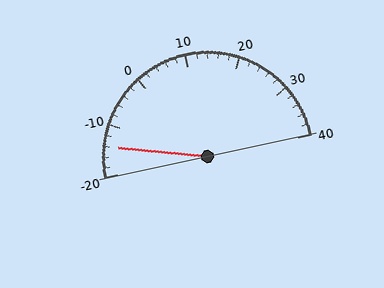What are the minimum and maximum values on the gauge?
The gauge ranges from -20 to 40.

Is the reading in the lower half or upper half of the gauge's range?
The reading is in the lower half of the range (-20 to 40).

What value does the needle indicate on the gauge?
The needle indicates approximately -14.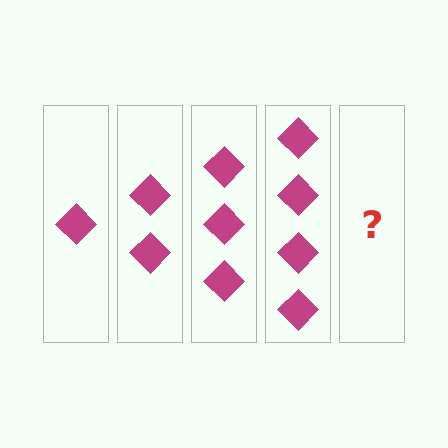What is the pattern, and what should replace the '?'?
The pattern is that each step adds one more diamond. The '?' should be 5 diamonds.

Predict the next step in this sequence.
The next step is 5 diamonds.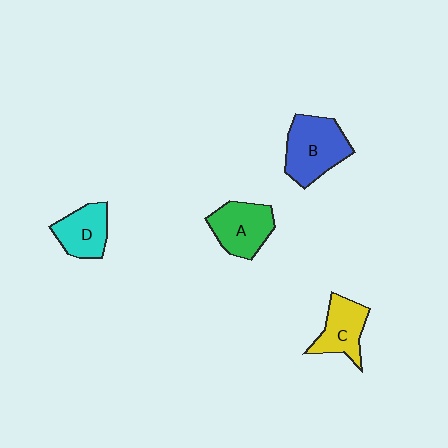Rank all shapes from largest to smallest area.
From largest to smallest: B (blue), A (green), C (yellow), D (cyan).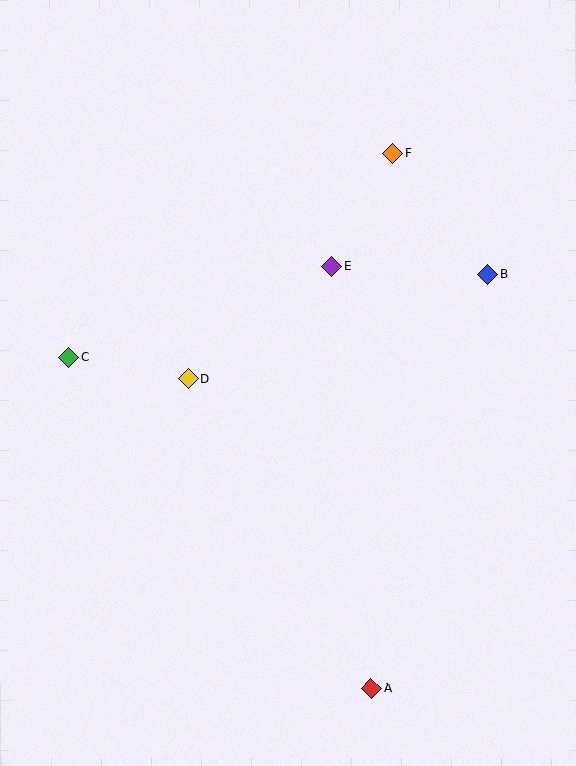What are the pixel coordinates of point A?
Point A is at (371, 688).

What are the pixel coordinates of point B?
Point B is at (488, 274).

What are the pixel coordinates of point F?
Point F is at (392, 153).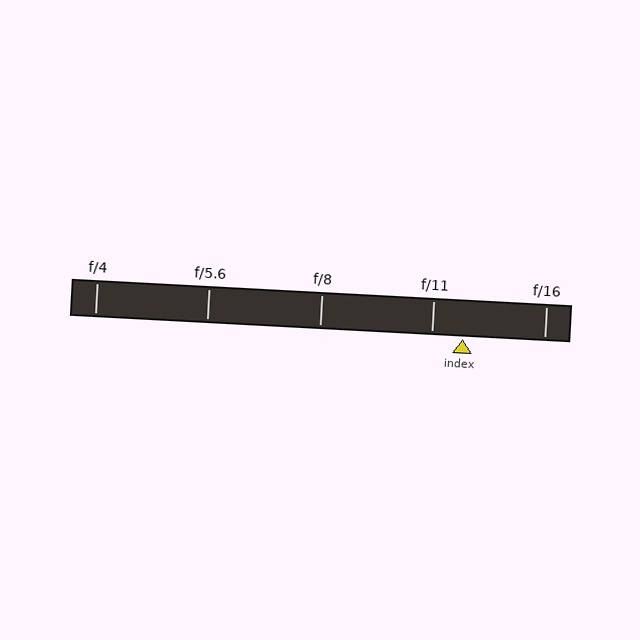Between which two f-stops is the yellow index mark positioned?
The index mark is between f/11 and f/16.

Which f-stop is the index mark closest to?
The index mark is closest to f/11.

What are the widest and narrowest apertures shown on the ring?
The widest aperture shown is f/4 and the narrowest is f/16.